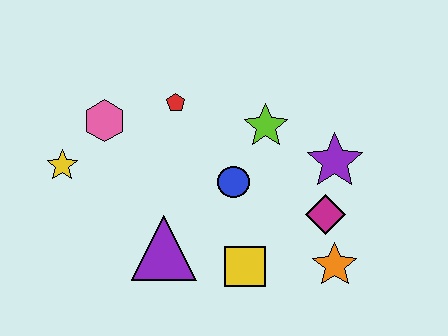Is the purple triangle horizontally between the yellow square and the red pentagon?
No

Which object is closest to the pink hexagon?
The yellow star is closest to the pink hexagon.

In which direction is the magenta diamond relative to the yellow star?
The magenta diamond is to the right of the yellow star.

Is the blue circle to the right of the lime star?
No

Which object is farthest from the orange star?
The yellow star is farthest from the orange star.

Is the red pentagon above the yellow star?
Yes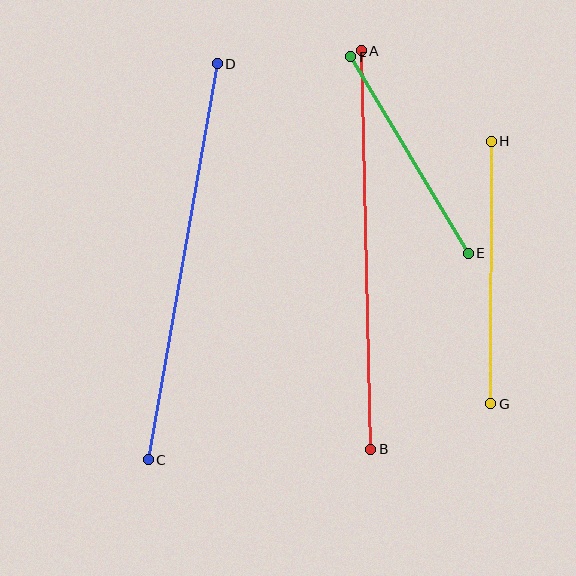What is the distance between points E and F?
The distance is approximately 229 pixels.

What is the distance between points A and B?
The distance is approximately 398 pixels.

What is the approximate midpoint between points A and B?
The midpoint is at approximately (366, 250) pixels.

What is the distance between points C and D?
The distance is approximately 402 pixels.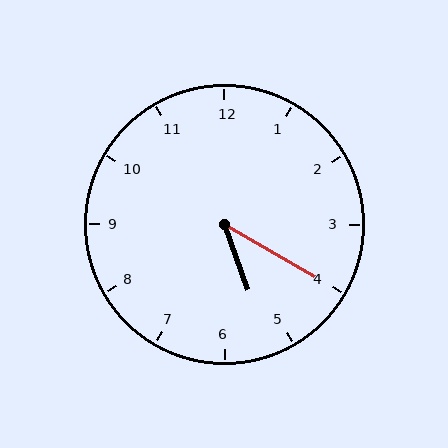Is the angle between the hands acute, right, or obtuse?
It is acute.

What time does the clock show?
5:20.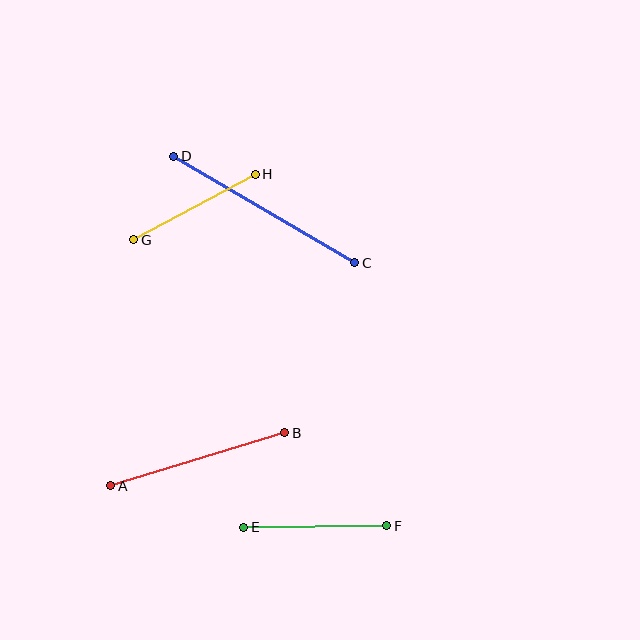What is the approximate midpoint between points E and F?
The midpoint is at approximately (315, 527) pixels.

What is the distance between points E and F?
The distance is approximately 143 pixels.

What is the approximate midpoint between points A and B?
The midpoint is at approximately (198, 459) pixels.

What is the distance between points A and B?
The distance is approximately 181 pixels.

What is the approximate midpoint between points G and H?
The midpoint is at approximately (195, 207) pixels.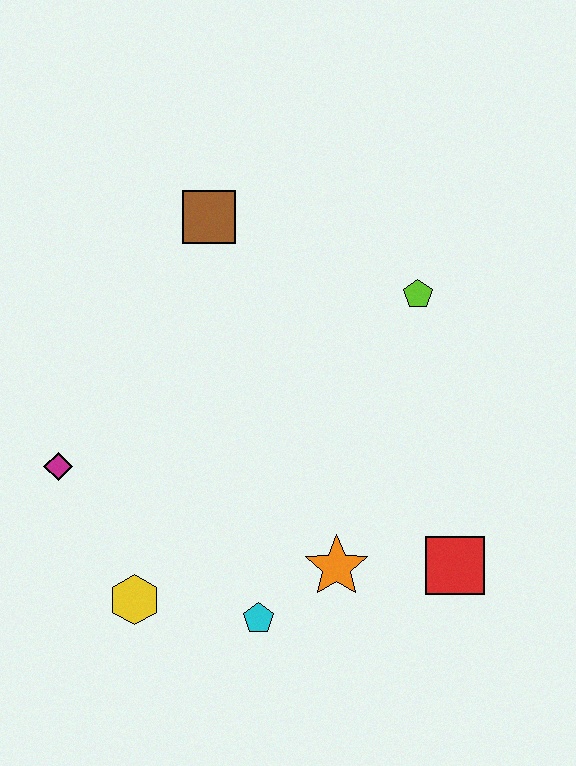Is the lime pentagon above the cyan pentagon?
Yes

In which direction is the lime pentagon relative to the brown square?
The lime pentagon is to the right of the brown square.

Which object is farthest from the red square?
The brown square is farthest from the red square.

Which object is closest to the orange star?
The cyan pentagon is closest to the orange star.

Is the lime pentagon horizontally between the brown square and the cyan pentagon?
No